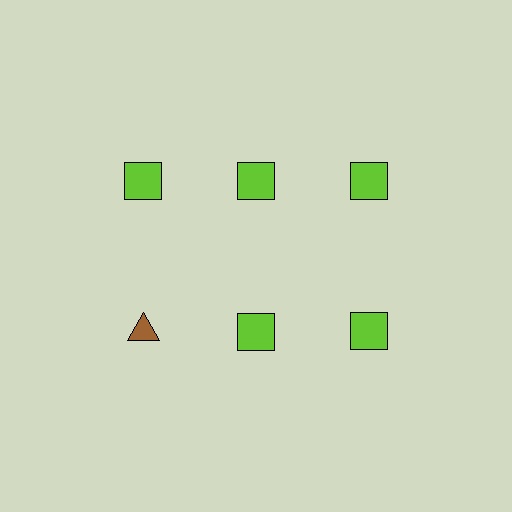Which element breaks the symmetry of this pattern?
The brown triangle in the second row, leftmost column breaks the symmetry. All other shapes are lime squares.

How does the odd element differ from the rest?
It differs in both color (brown instead of lime) and shape (triangle instead of square).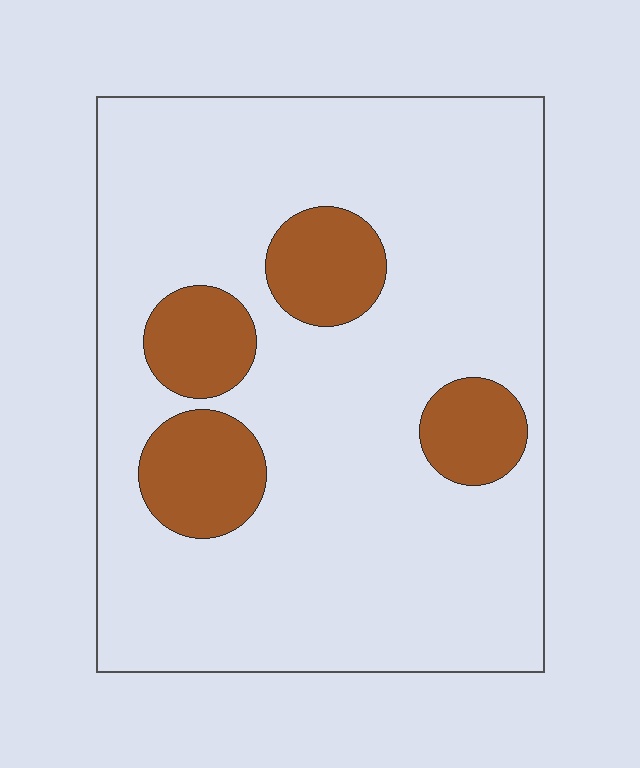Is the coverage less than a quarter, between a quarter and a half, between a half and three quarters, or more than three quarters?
Less than a quarter.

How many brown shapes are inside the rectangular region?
4.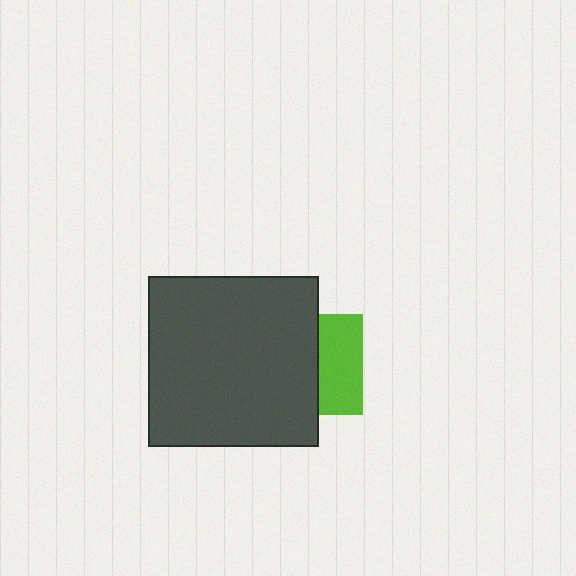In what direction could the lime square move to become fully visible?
The lime square could move right. That would shift it out from behind the dark gray square entirely.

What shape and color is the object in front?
The object in front is a dark gray square.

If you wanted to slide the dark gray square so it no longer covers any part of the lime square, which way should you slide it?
Slide it left — that is the most direct way to separate the two shapes.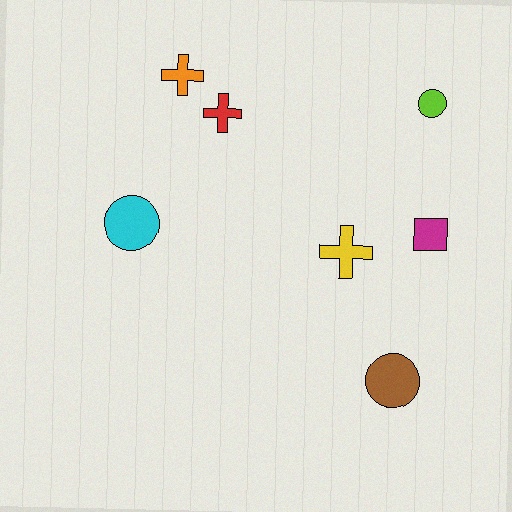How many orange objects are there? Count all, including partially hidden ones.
There is 1 orange object.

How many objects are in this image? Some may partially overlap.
There are 7 objects.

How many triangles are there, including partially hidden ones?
There are no triangles.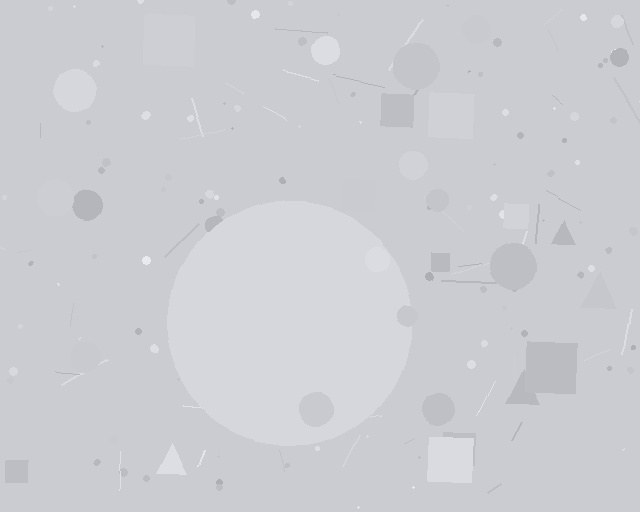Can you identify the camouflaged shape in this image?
The camouflaged shape is a circle.